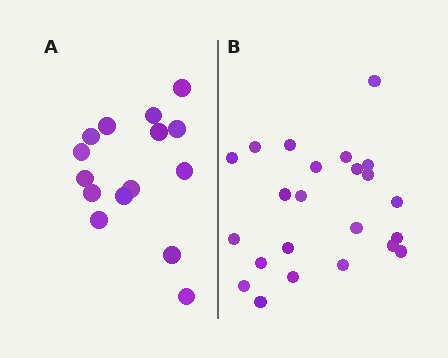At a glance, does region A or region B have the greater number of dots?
Region B (the right region) has more dots.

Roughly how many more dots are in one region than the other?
Region B has roughly 8 or so more dots than region A.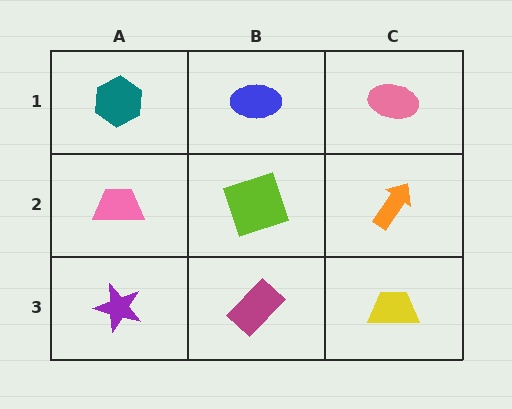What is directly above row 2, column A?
A teal hexagon.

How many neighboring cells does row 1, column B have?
3.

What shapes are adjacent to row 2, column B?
A blue ellipse (row 1, column B), a magenta rectangle (row 3, column B), a pink trapezoid (row 2, column A), an orange arrow (row 2, column C).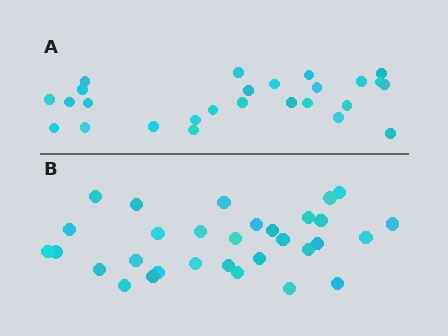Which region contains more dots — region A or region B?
Region B (the bottom region) has more dots.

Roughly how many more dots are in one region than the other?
Region B has about 5 more dots than region A.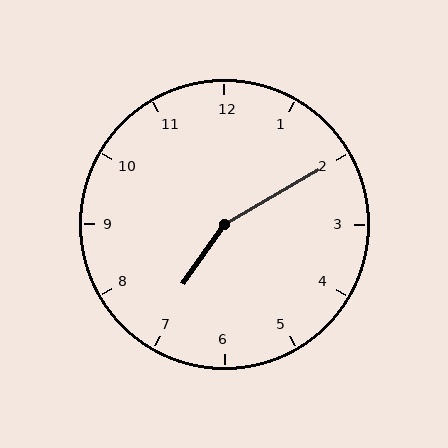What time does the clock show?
7:10.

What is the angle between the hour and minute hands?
Approximately 155 degrees.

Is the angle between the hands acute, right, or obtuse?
It is obtuse.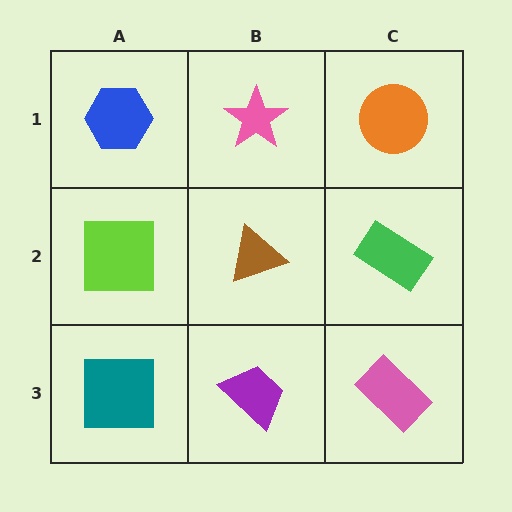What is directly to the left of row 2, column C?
A brown triangle.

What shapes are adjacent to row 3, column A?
A lime square (row 2, column A), a purple trapezoid (row 3, column B).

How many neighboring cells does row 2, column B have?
4.